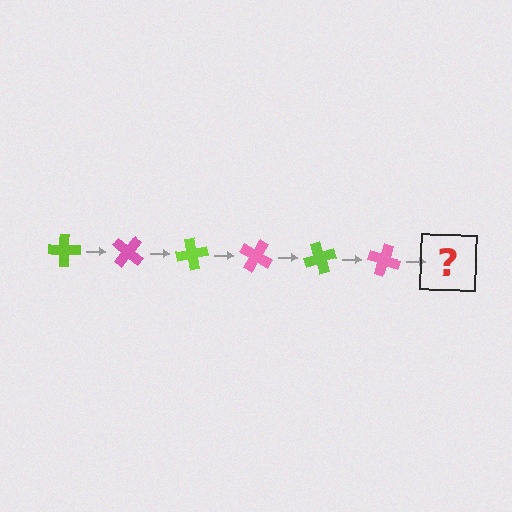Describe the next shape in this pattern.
It should be a lime cross, rotated 240 degrees from the start.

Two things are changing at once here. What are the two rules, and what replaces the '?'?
The two rules are that it rotates 40 degrees each step and the color cycles through lime and pink. The '?' should be a lime cross, rotated 240 degrees from the start.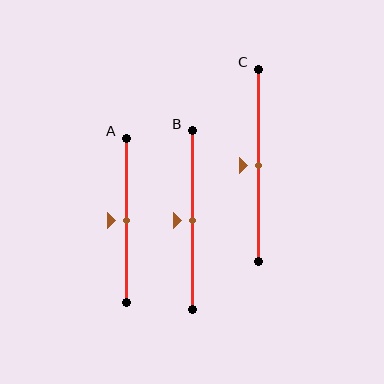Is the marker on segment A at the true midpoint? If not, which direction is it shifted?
Yes, the marker on segment A is at the true midpoint.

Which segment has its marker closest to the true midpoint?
Segment A has its marker closest to the true midpoint.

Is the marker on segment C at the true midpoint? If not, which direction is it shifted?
Yes, the marker on segment C is at the true midpoint.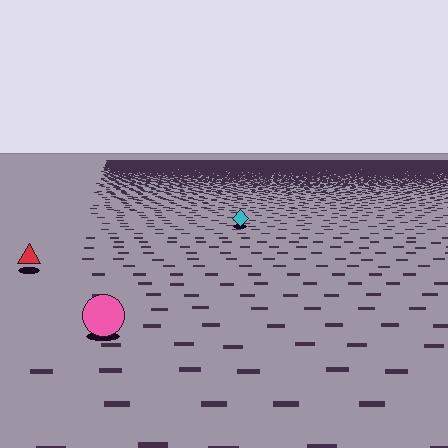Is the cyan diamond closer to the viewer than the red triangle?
No. The red triangle is closer — you can tell from the texture gradient: the ground texture is coarser near it.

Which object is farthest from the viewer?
The cyan diamond is farthest from the viewer. It appears smaller and the ground texture around it is denser.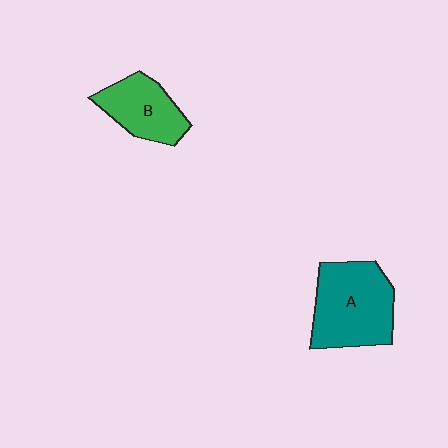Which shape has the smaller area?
Shape B (green).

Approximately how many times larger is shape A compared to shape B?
Approximately 1.5 times.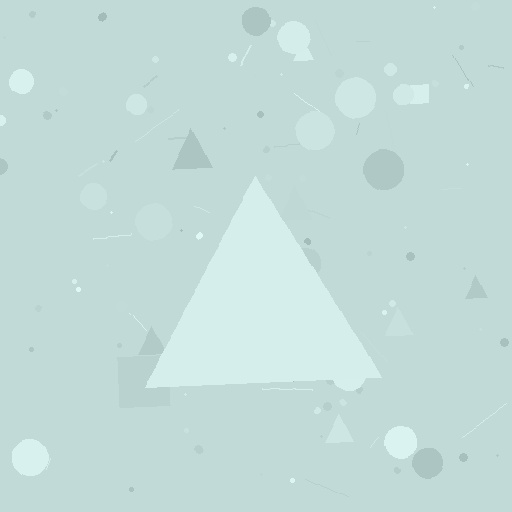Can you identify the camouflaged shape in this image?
The camouflaged shape is a triangle.